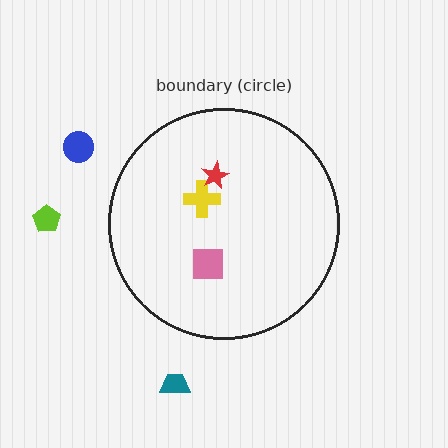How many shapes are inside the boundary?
3 inside, 3 outside.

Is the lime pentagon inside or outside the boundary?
Outside.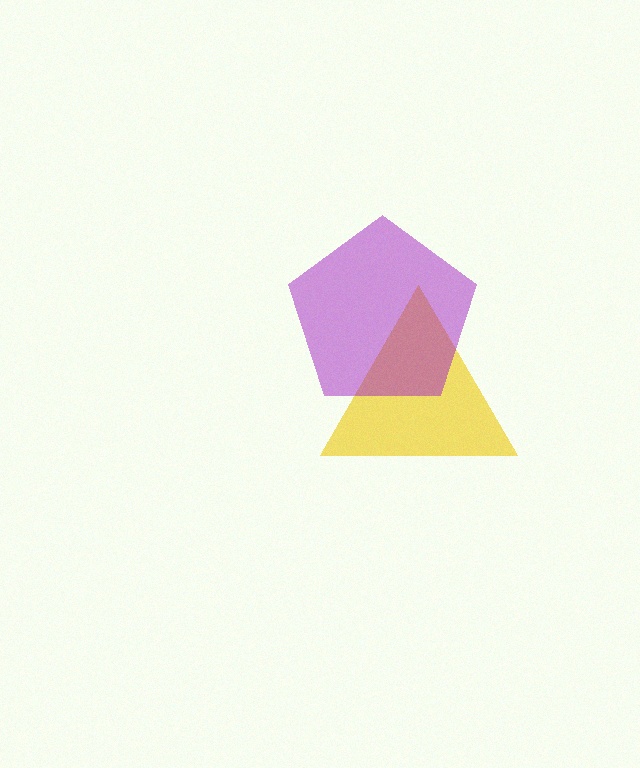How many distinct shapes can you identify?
There are 2 distinct shapes: a yellow triangle, a purple pentagon.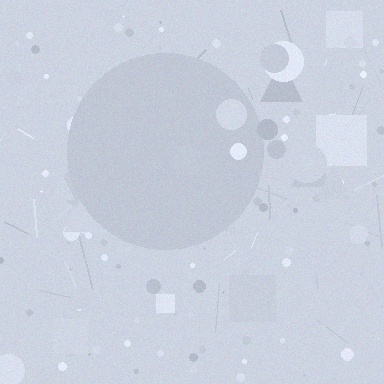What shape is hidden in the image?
A circle is hidden in the image.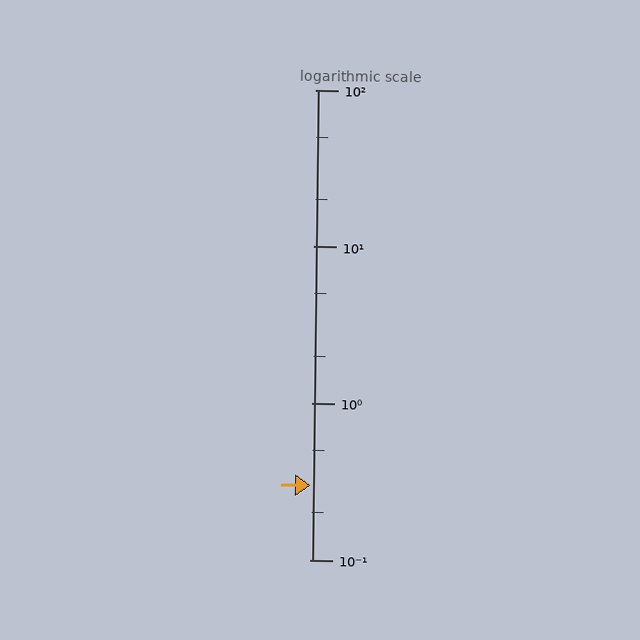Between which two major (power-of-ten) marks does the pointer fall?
The pointer is between 0.1 and 1.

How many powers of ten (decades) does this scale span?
The scale spans 3 decades, from 0.1 to 100.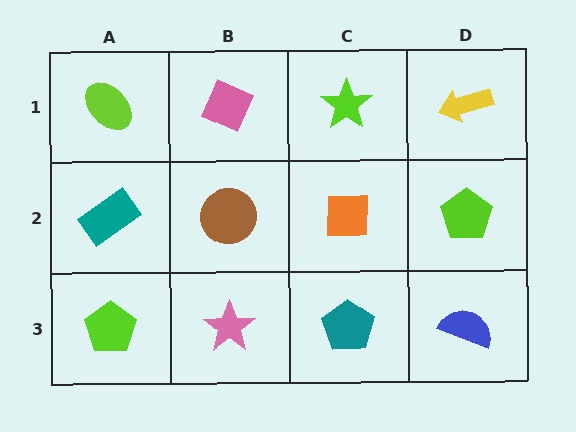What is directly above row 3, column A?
A teal rectangle.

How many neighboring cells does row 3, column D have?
2.